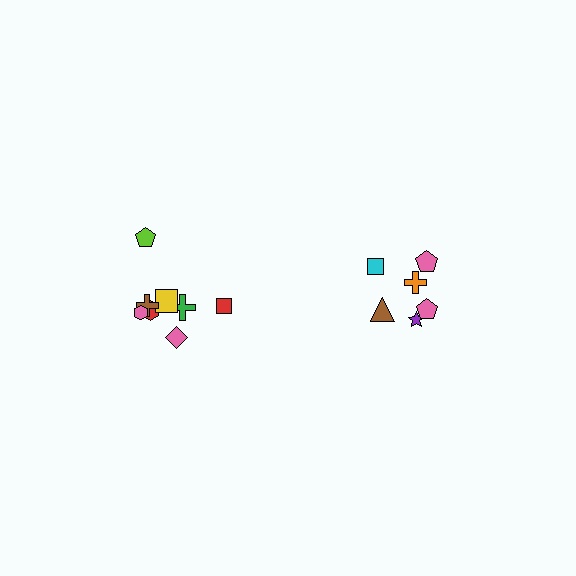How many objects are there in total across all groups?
There are 14 objects.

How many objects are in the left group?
There are 8 objects.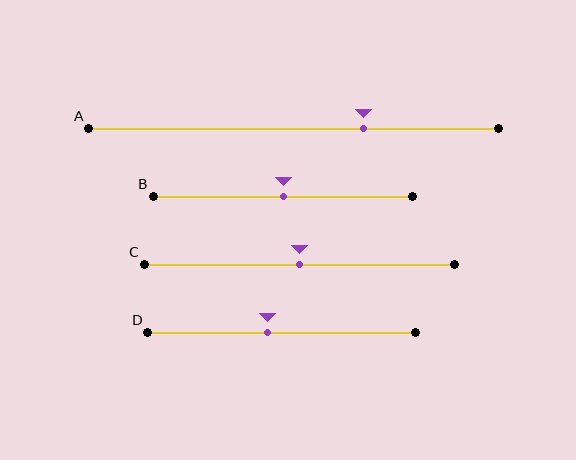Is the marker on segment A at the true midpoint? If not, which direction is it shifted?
No, the marker on segment A is shifted to the right by about 17% of the segment length.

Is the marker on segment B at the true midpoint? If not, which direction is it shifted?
Yes, the marker on segment B is at the true midpoint.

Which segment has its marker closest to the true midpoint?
Segment B has its marker closest to the true midpoint.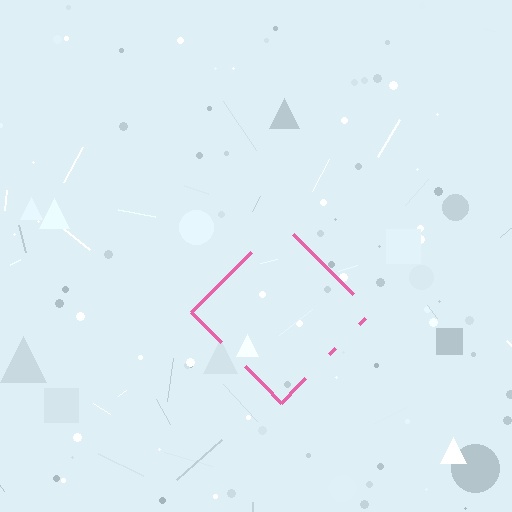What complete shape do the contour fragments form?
The contour fragments form a diamond.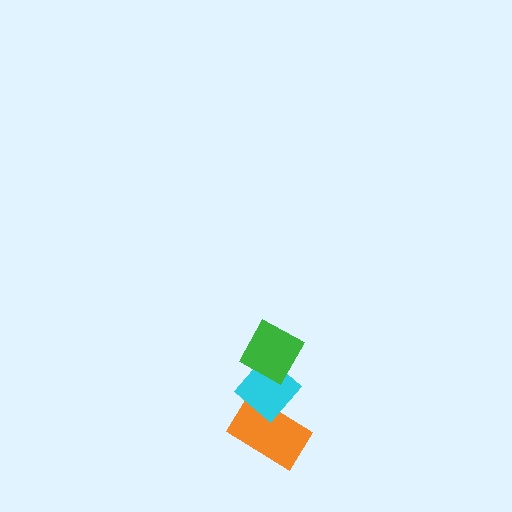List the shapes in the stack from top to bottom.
From top to bottom: the green diamond, the cyan diamond, the orange rectangle.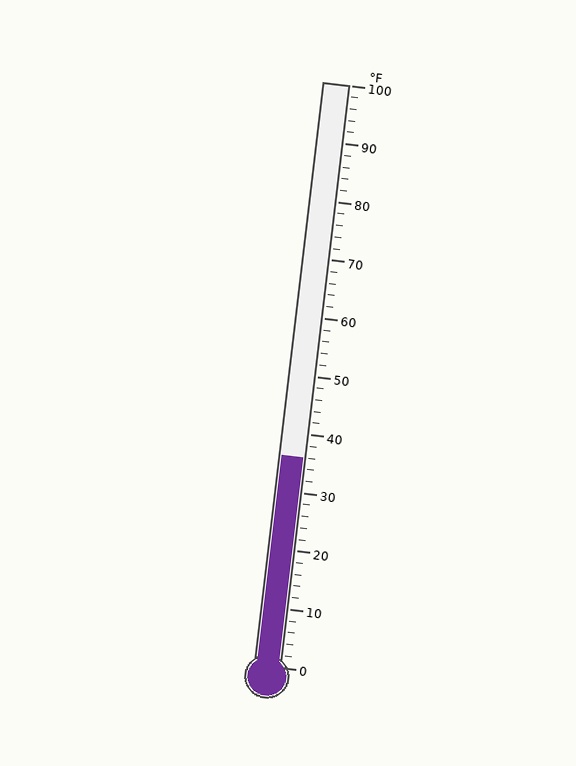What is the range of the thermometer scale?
The thermometer scale ranges from 0°F to 100°F.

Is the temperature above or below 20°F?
The temperature is above 20°F.